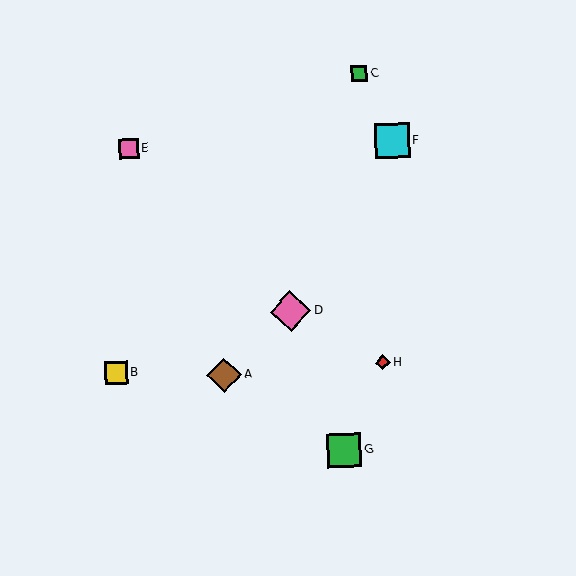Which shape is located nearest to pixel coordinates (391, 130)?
The cyan square (labeled F) at (392, 140) is nearest to that location.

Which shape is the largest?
The pink diamond (labeled D) is the largest.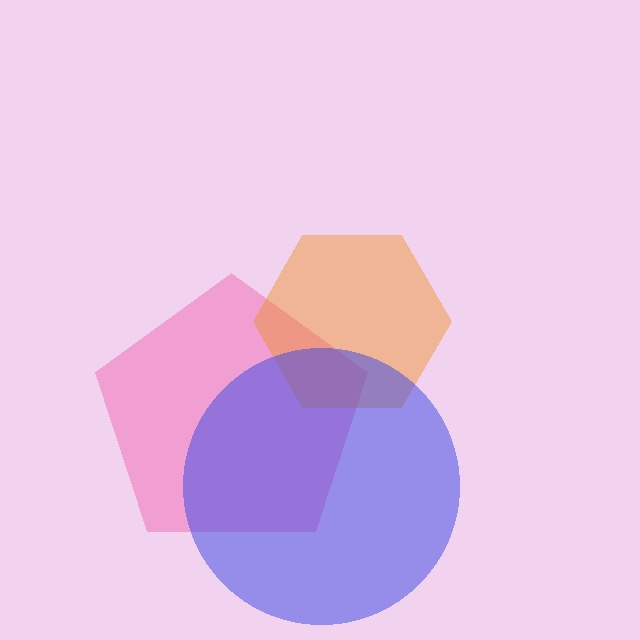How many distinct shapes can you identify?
There are 3 distinct shapes: a pink pentagon, an orange hexagon, a blue circle.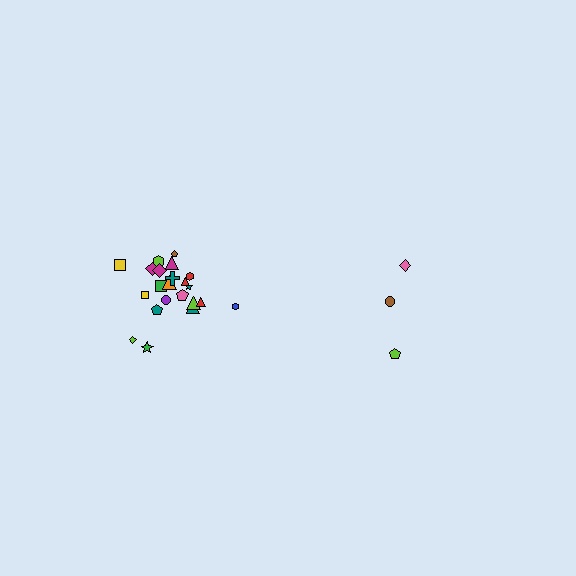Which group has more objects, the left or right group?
The left group.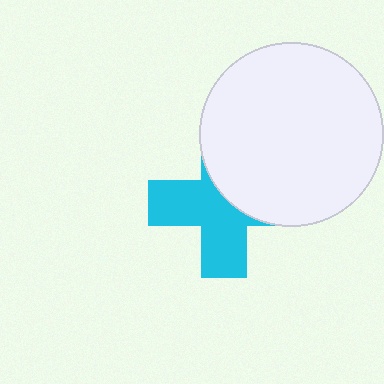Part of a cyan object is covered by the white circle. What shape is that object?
It is a cross.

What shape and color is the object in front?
The object in front is a white circle.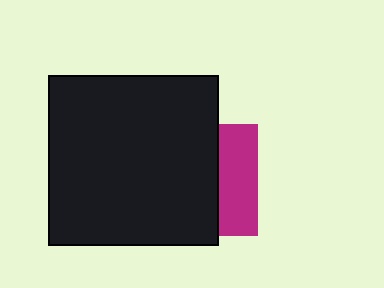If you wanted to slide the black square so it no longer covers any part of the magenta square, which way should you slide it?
Slide it left — that is the most direct way to separate the two shapes.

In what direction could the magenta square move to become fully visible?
The magenta square could move right. That would shift it out from behind the black square entirely.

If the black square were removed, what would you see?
You would see the complete magenta square.